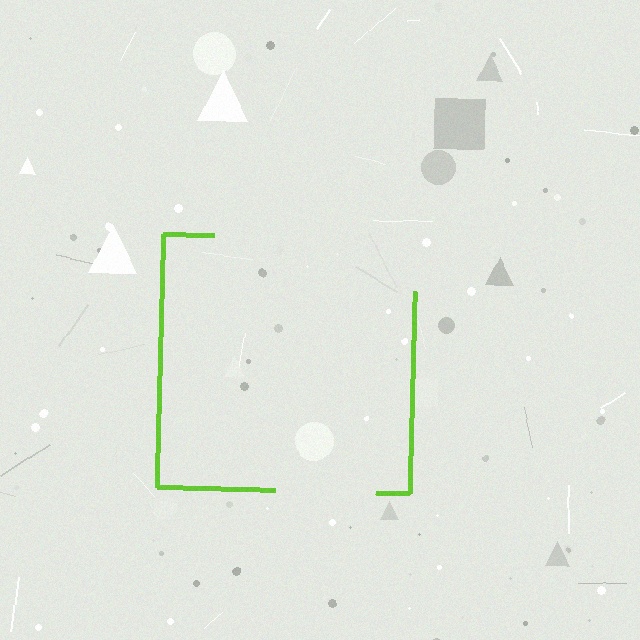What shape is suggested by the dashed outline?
The dashed outline suggests a square.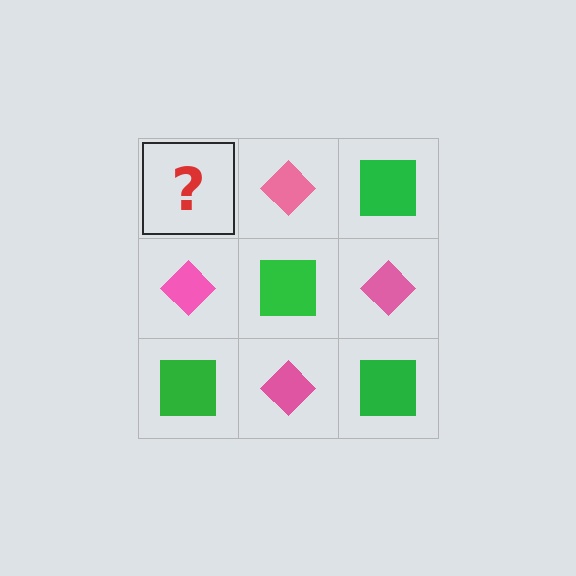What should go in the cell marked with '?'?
The missing cell should contain a green square.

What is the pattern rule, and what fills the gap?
The rule is that it alternates green square and pink diamond in a checkerboard pattern. The gap should be filled with a green square.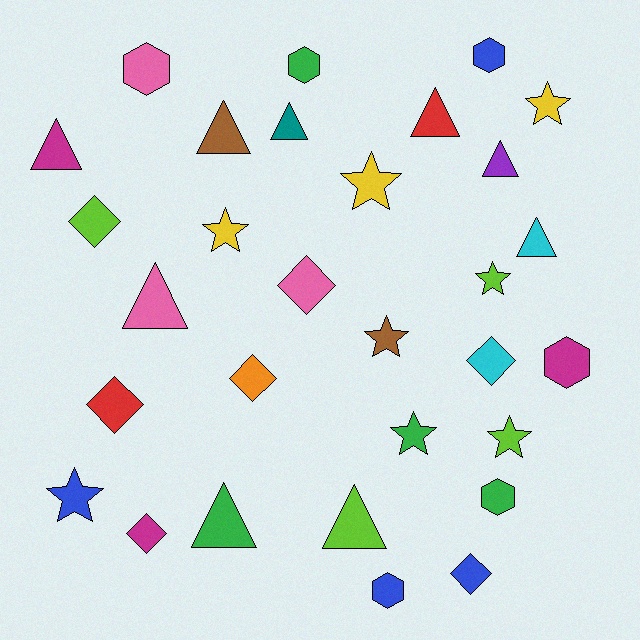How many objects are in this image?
There are 30 objects.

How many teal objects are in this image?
There is 1 teal object.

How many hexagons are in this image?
There are 6 hexagons.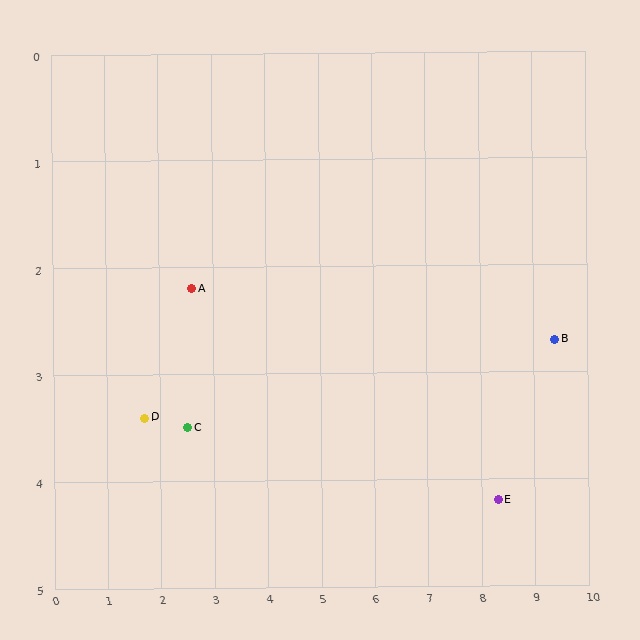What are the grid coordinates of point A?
Point A is at approximately (2.6, 2.2).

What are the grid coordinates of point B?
Point B is at approximately (9.4, 2.7).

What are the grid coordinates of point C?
Point C is at approximately (2.5, 3.5).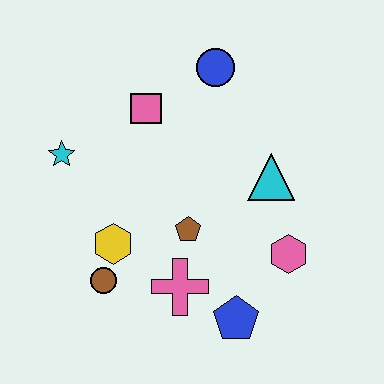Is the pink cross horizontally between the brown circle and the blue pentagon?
Yes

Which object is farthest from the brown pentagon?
The blue circle is farthest from the brown pentagon.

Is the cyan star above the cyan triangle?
Yes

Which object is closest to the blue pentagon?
The pink cross is closest to the blue pentagon.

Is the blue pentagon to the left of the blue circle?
No